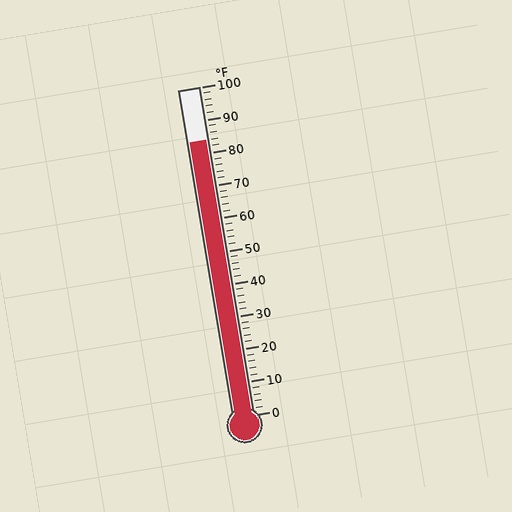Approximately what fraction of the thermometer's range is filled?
The thermometer is filled to approximately 85% of its range.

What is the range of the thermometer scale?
The thermometer scale ranges from 0°F to 100°F.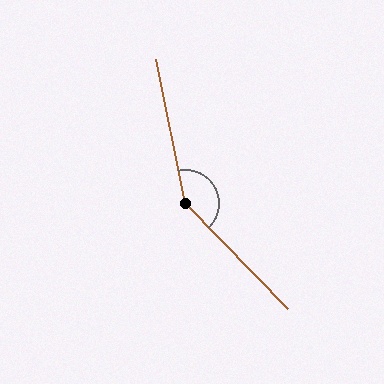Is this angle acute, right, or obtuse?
It is obtuse.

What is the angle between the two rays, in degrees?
Approximately 148 degrees.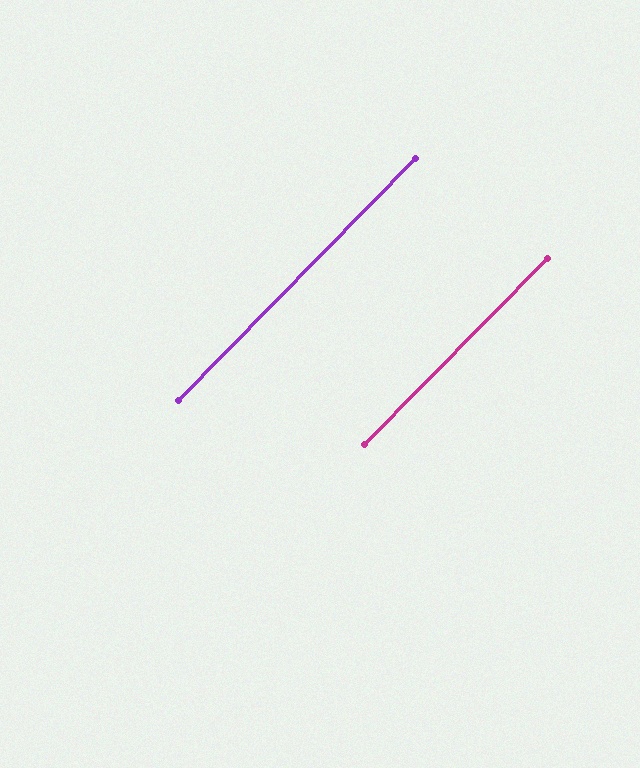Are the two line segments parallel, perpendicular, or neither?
Parallel — their directions differ by only 0.0°.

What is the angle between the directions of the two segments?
Approximately 0 degrees.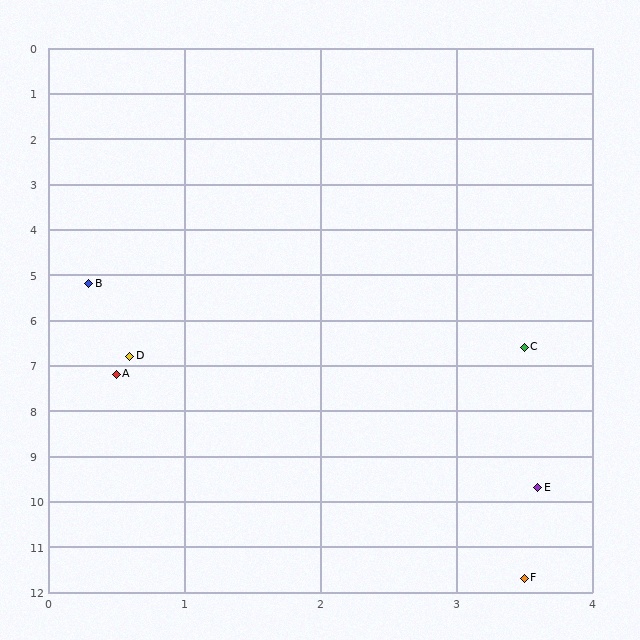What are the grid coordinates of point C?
Point C is at approximately (3.5, 6.6).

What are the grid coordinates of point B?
Point B is at approximately (0.3, 5.2).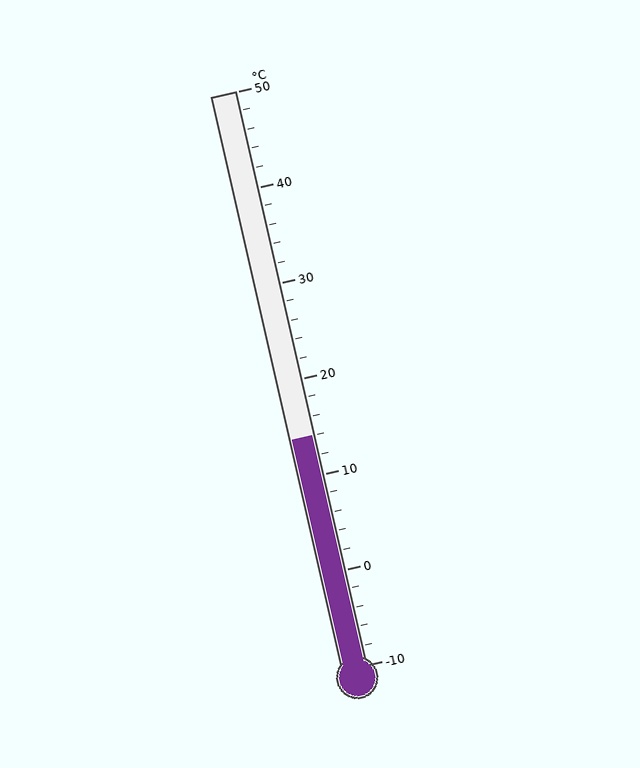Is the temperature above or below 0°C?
The temperature is above 0°C.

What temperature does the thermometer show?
The thermometer shows approximately 14°C.